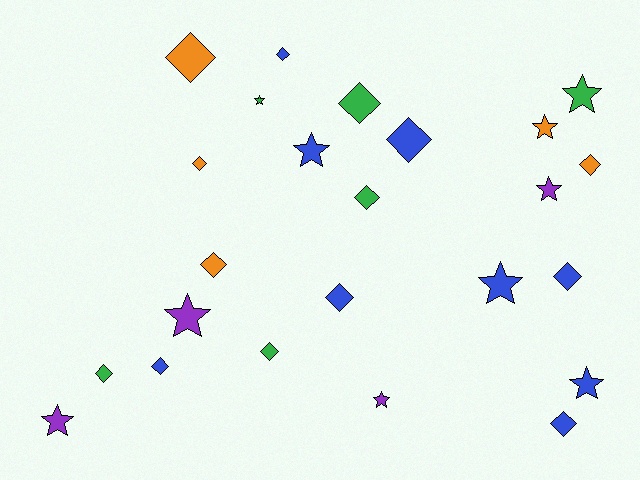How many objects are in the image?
There are 24 objects.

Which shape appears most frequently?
Diamond, with 14 objects.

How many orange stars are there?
There is 1 orange star.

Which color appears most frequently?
Blue, with 9 objects.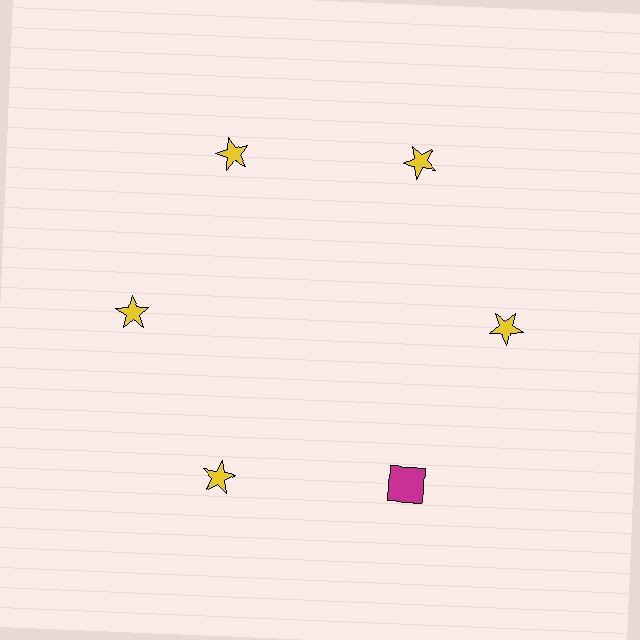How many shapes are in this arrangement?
There are 6 shapes arranged in a ring pattern.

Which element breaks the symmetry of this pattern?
The magenta square at roughly the 5 o'clock position breaks the symmetry. All other shapes are yellow stars.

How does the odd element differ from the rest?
It differs in both color (magenta instead of yellow) and shape (square instead of star).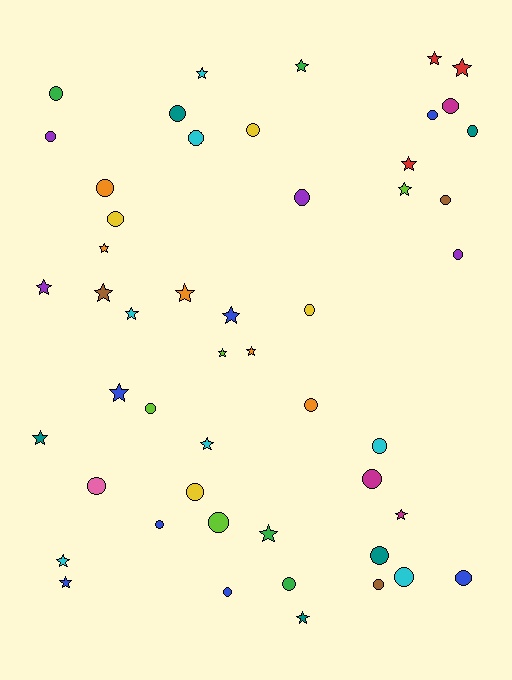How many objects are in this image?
There are 50 objects.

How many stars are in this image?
There are 22 stars.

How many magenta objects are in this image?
There are 3 magenta objects.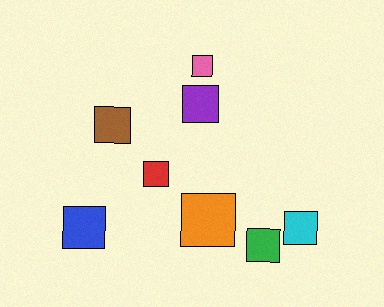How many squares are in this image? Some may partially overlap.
There are 8 squares.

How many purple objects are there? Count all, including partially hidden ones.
There is 1 purple object.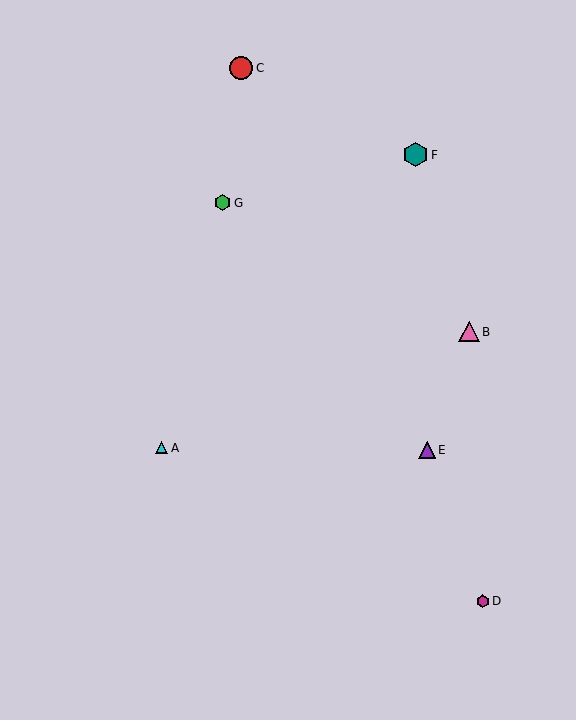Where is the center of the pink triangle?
The center of the pink triangle is at (469, 332).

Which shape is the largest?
The teal hexagon (labeled F) is the largest.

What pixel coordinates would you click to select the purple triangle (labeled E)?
Click at (427, 450) to select the purple triangle E.